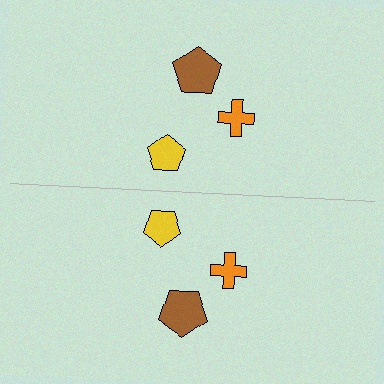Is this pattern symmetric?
Yes, this pattern has bilateral (reflection) symmetry.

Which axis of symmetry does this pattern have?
The pattern has a horizontal axis of symmetry running through the center of the image.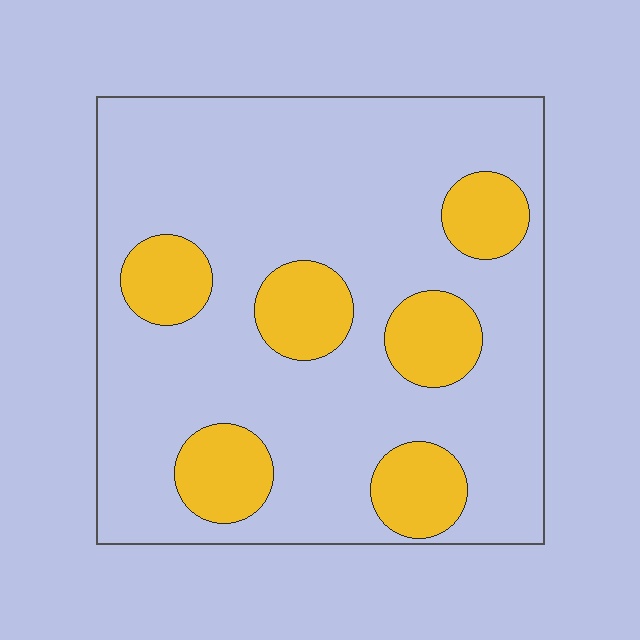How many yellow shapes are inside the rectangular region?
6.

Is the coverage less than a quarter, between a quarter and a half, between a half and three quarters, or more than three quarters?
Less than a quarter.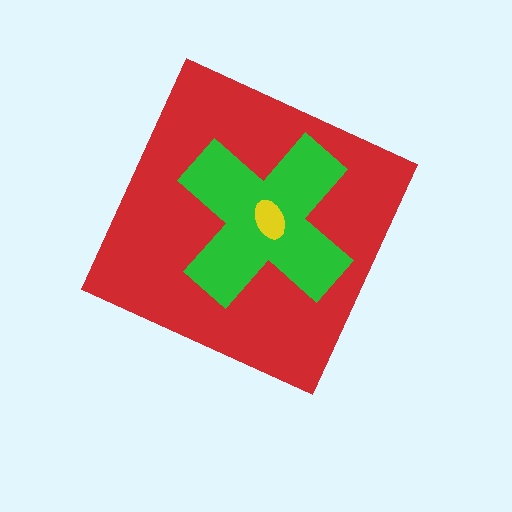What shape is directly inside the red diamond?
The green cross.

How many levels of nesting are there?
3.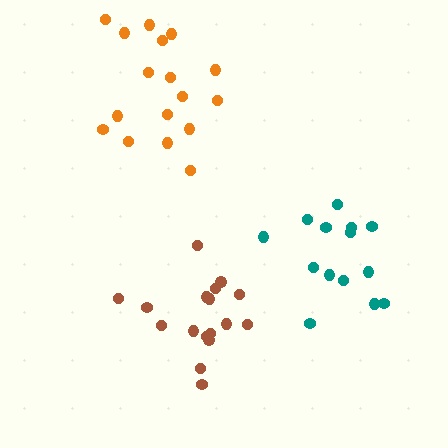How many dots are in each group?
Group 1: 17 dots, Group 2: 14 dots, Group 3: 17 dots (48 total).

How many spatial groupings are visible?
There are 3 spatial groupings.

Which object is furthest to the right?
The teal cluster is rightmost.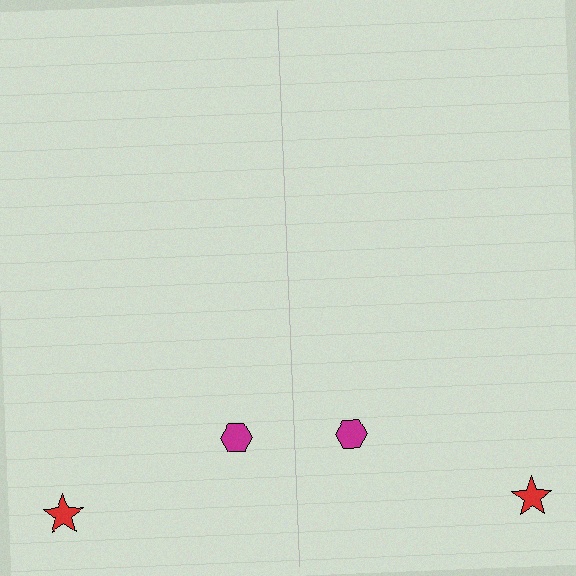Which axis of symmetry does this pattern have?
The pattern has a vertical axis of symmetry running through the center of the image.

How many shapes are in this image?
There are 4 shapes in this image.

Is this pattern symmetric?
Yes, this pattern has bilateral (reflection) symmetry.